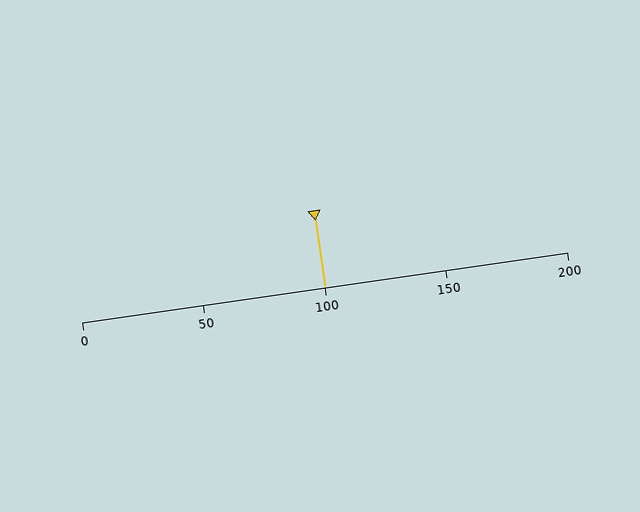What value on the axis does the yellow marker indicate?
The marker indicates approximately 100.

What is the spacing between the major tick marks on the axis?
The major ticks are spaced 50 apart.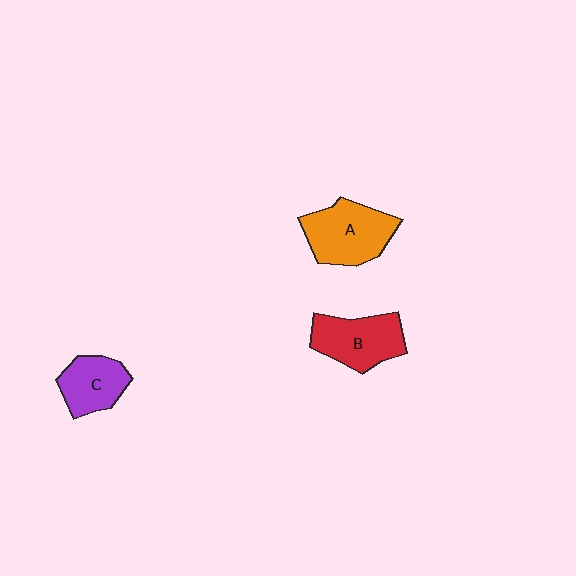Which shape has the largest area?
Shape A (orange).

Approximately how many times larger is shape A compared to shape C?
Approximately 1.4 times.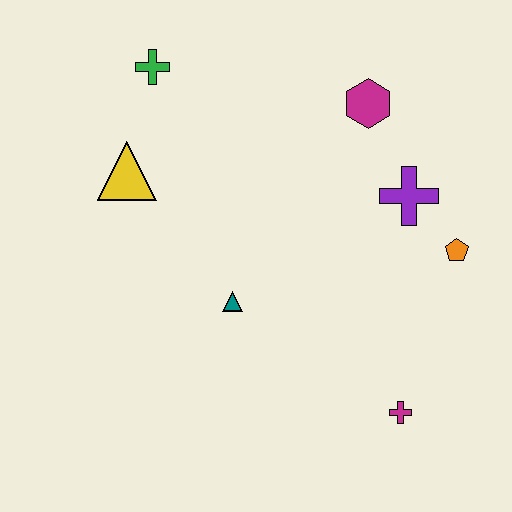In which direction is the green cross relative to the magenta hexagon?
The green cross is to the left of the magenta hexagon.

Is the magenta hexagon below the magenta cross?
No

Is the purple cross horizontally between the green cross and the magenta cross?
No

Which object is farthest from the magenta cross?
The green cross is farthest from the magenta cross.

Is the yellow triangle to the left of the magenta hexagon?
Yes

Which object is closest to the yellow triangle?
The green cross is closest to the yellow triangle.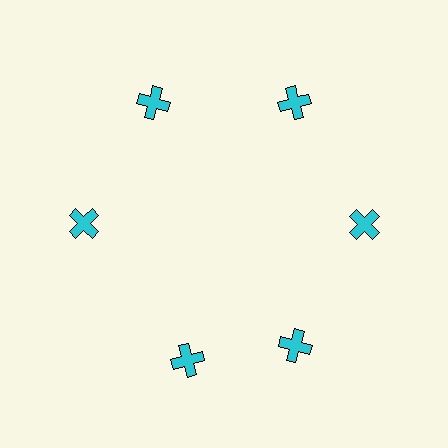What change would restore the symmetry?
The symmetry would be restored by rotating it back into even spacing with its neighbors so that all 6 crosses sit at equal angles and equal distance from the center.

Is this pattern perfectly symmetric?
No. The 6 cyan crosses are arranged in a ring, but one element near the 7 o'clock position is rotated out of alignment along the ring, breaking the 6-fold rotational symmetry.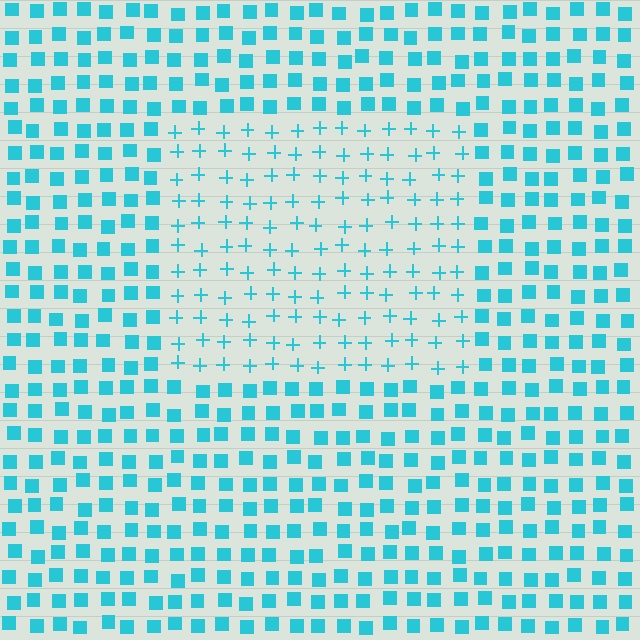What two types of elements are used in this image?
The image uses plus signs inside the rectangle region and squares outside it.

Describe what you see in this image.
The image is filled with small cyan elements arranged in a uniform grid. A rectangle-shaped region contains plus signs, while the surrounding area contains squares. The boundary is defined purely by the change in element shape.